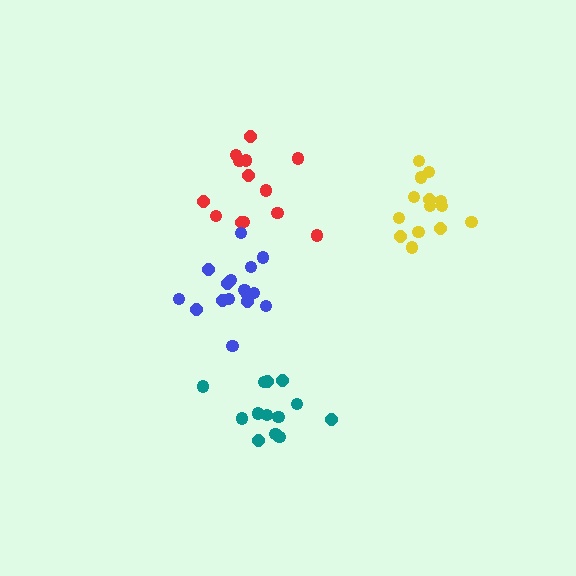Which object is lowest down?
The teal cluster is bottommost.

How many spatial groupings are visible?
There are 4 spatial groupings.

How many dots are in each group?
Group 1: 13 dots, Group 2: 16 dots, Group 3: 14 dots, Group 4: 13 dots (56 total).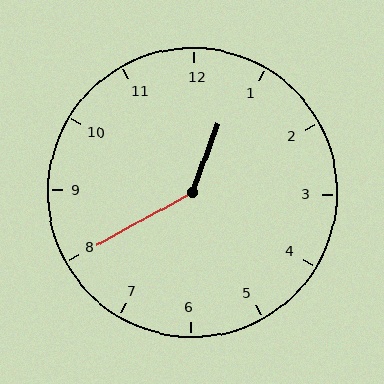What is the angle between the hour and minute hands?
Approximately 140 degrees.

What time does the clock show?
12:40.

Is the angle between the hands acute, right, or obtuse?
It is obtuse.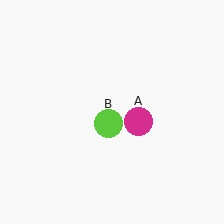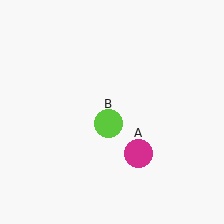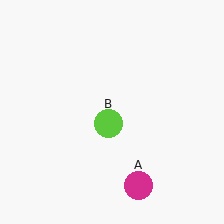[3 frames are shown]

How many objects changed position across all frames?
1 object changed position: magenta circle (object A).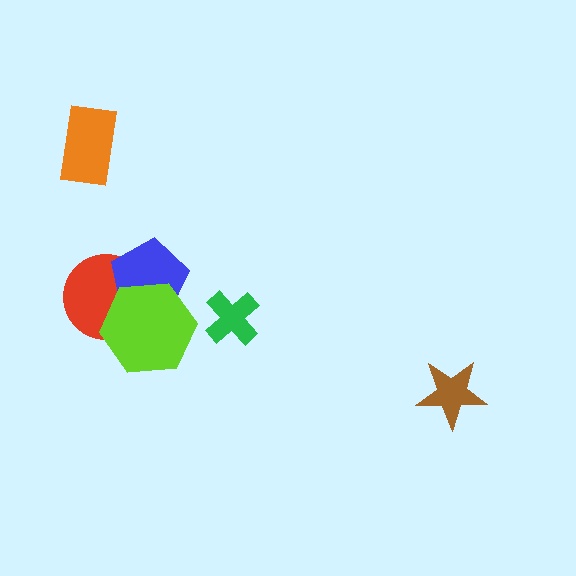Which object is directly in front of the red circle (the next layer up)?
The blue pentagon is directly in front of the red circle.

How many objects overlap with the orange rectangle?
0 objects overlap with the orange rectangle.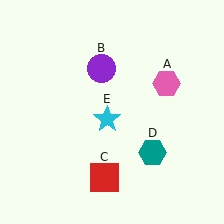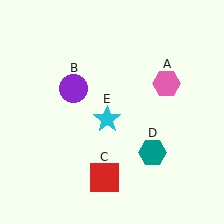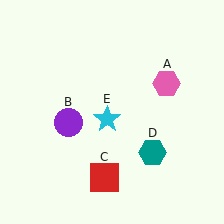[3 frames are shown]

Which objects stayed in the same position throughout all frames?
Pink hexagon (object A) and red square (object C) and teal hexagon (object D) and cyan star (object E) remained stationary.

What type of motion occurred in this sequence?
The purple circle (object B) rotated counterclockwise around the center of the scene.